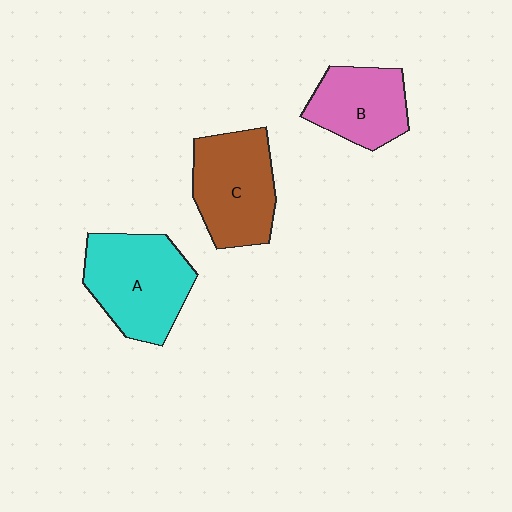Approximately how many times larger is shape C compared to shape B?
Approximately 1.3 times.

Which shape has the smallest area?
Shape B (pink).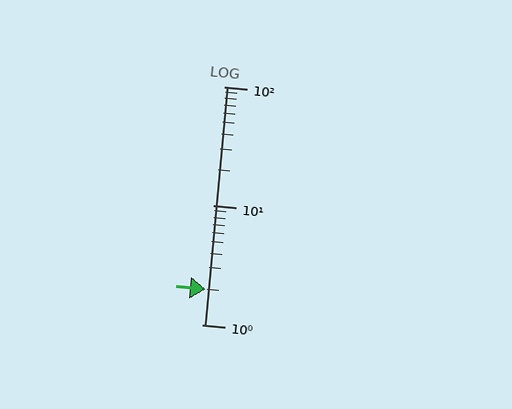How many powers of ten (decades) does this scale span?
The scale spans 2 decades, from 1 to 100.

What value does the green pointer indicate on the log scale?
The pointer indicates approximately 2.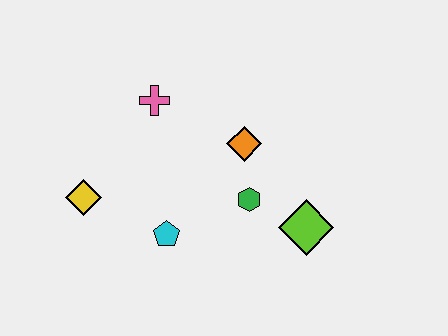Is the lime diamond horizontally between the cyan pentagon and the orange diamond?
No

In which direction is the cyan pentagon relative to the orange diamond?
The cyan pentagon is below the orange diamond.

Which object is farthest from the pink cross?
The lime diamond is farthest from the pink cross.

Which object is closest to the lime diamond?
The green hexagon is closest to the lime diamond.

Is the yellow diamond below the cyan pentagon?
No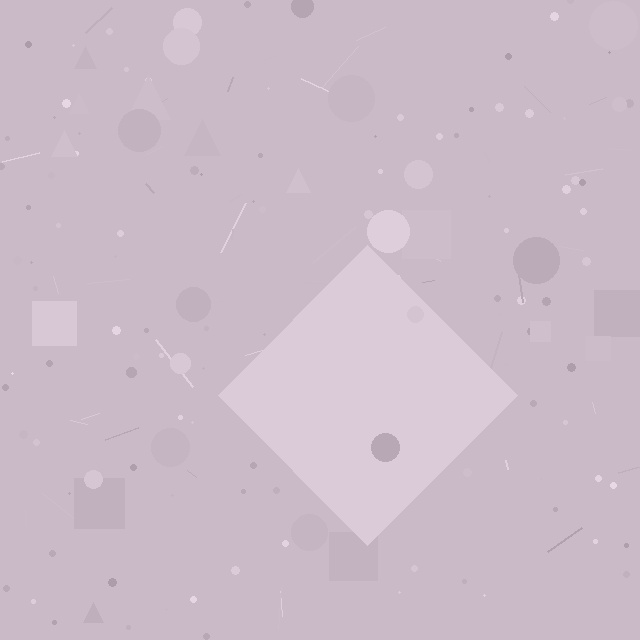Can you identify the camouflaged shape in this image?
The camouflaged shape is a diamond.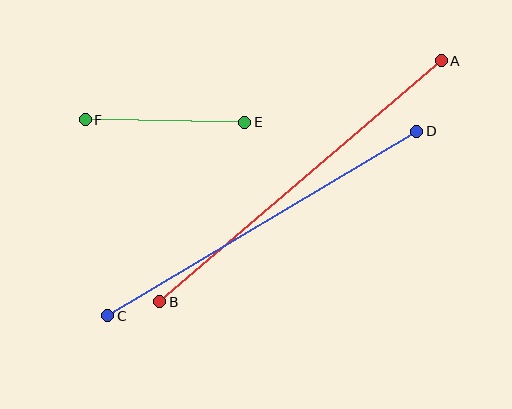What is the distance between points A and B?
The distance is approximately 370 pixels.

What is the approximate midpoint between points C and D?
The midpoint is at approximately (262, 223) pixels.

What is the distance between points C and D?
The distance is approximately 360 pixels.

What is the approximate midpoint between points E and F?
The midpoint is at approximately (165, 121) pixels.